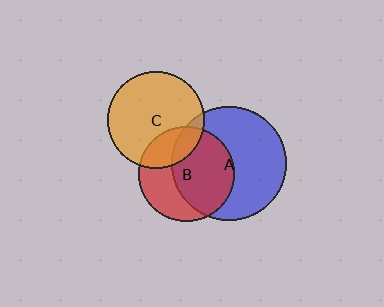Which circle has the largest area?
Circle A (blue).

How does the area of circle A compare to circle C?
Approximately 1.4 times.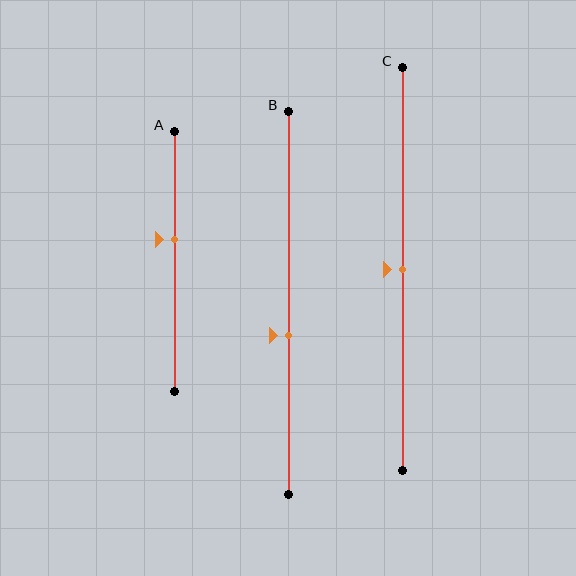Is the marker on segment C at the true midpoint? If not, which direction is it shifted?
Yes, the marker on segment C is at the true midpoint.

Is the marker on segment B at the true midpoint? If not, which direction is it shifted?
No, the marker on segment B is shifted downward by about 9% of the segment length.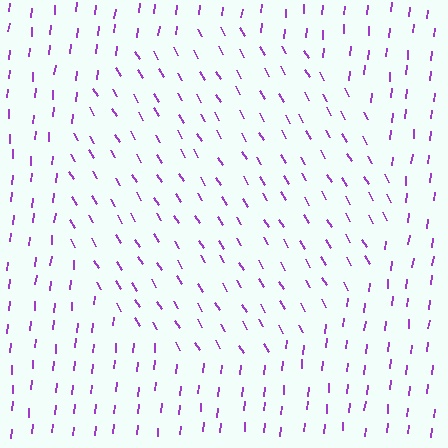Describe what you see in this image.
The image is filled with small purple line segments. A circle region in the image has lines oriented differently from the surrounding lines, creating a visible texture boundary.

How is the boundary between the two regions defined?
The boundary is defined purely by a change in line orientation (approximately 36 degrees difference). All lines are the same color and thickness.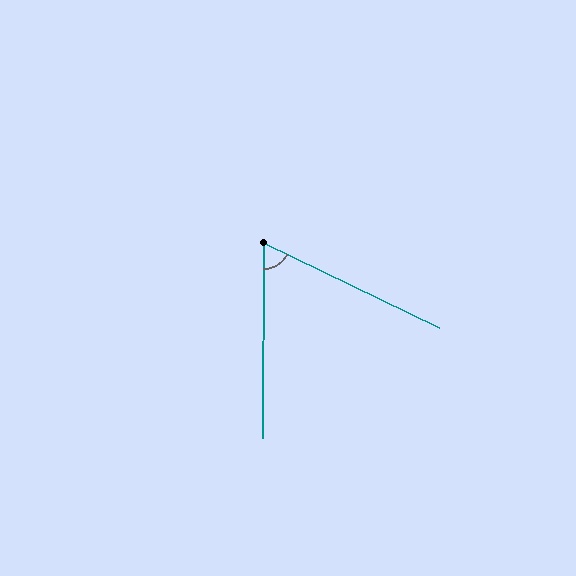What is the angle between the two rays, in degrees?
Approximately 64 degrees.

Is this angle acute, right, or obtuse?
It is acute.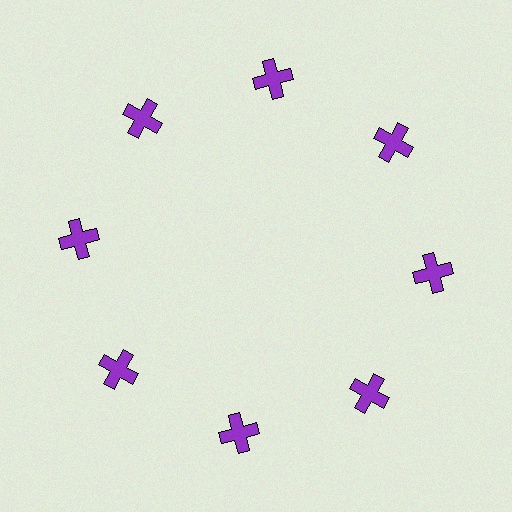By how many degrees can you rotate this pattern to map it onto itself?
The pattern maps onto itself every 45 degrees of rotation.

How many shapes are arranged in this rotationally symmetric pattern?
There are 8 shapes, arranged in 8 groups of 1.